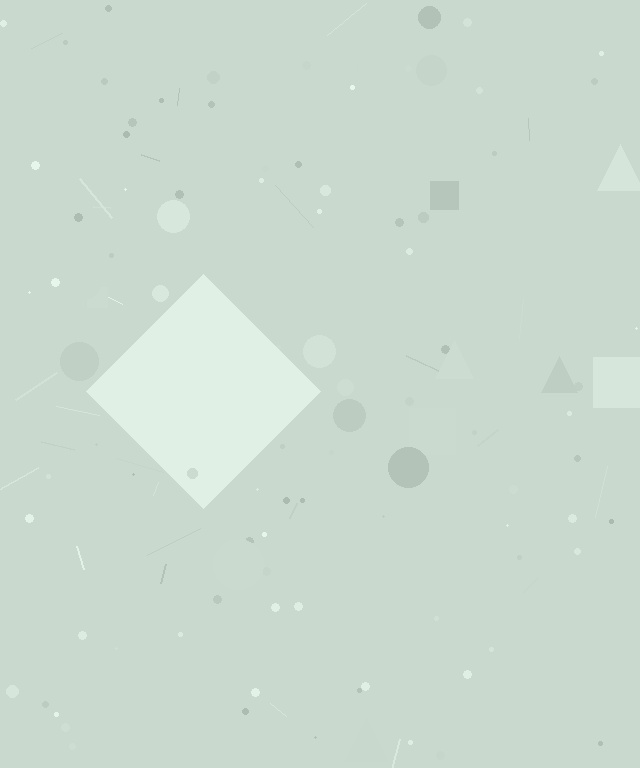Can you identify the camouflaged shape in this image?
The camouflaged shape is a diamond.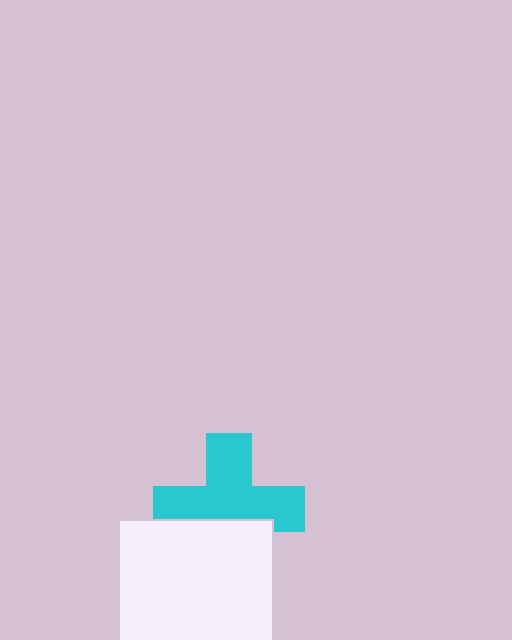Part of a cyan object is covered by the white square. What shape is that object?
It is a cross.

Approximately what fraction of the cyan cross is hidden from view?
Roughly 33% of the cyan cross is hidden behind the white square.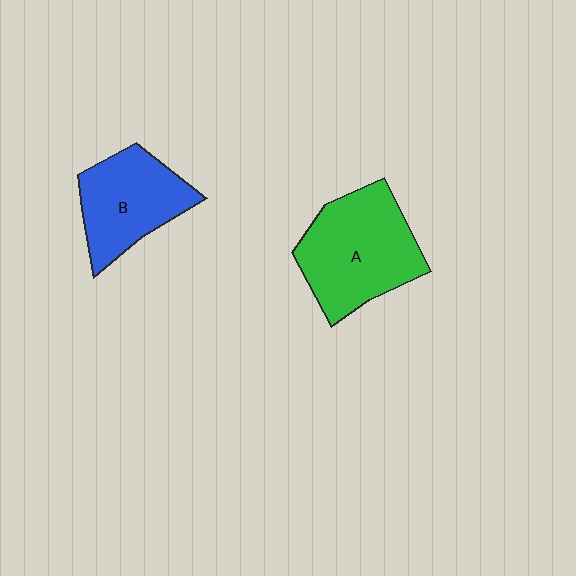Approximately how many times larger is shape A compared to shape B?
Approximately 1.3 times.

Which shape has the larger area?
Shape A (green).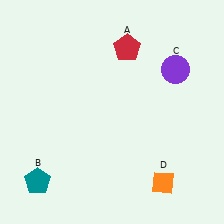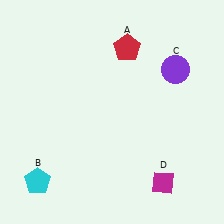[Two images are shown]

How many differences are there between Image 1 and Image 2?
There are 2 differences between the two images.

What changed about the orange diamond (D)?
In Image 1, D is orange. In Image 2, it changed to magenta.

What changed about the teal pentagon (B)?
In Image 1, B is teal. In Image 2, it changed to cyan.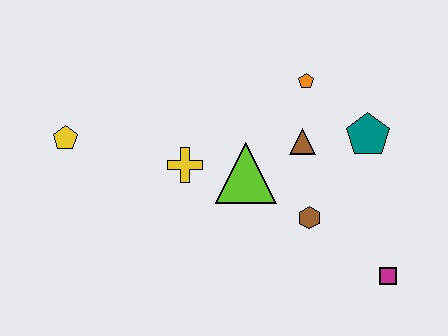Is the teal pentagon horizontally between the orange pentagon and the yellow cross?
No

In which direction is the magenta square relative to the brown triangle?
The magenta square is below the brown triangle.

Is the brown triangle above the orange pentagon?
No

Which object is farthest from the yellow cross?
The magenta square is farthest from the yellow cross.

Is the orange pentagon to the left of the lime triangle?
No